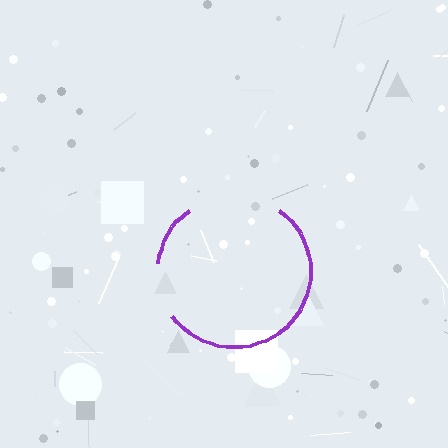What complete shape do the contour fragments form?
The contour fragments form a circle.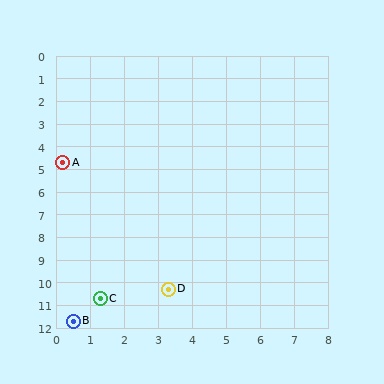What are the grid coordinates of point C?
Point C is at approximately (1.3, 10.7).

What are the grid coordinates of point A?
Point A is at approximately (0.2, 4.7).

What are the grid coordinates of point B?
Point B is at approximately (0.5, 11.7).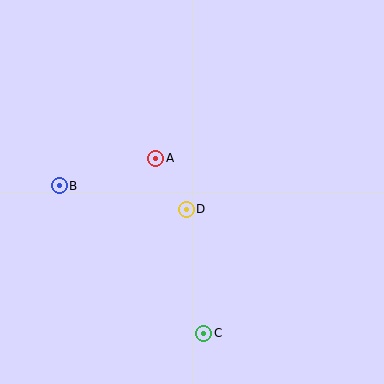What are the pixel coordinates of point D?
Point D is at (186, 209).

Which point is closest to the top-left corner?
Point B is closest to the top-left corner.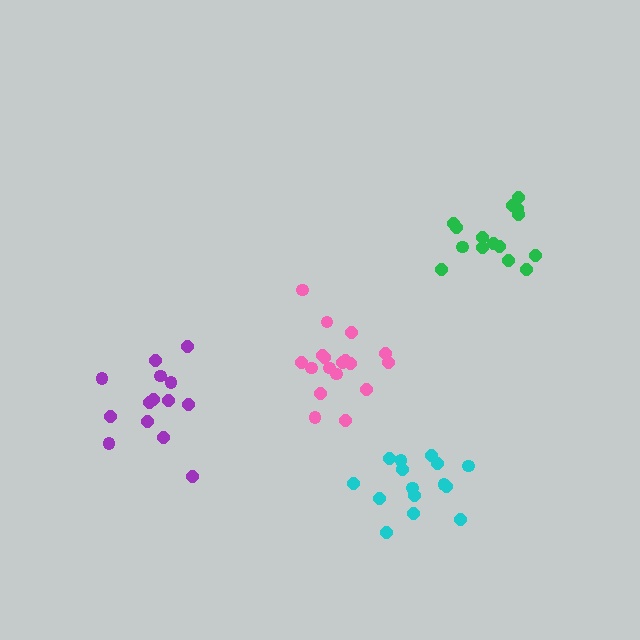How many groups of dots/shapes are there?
There are 4 groups.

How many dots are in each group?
Group 1: 14 dots, Group 2: 18 dots, Group 3: 15 dots, Group 4: 15 dots (62 total).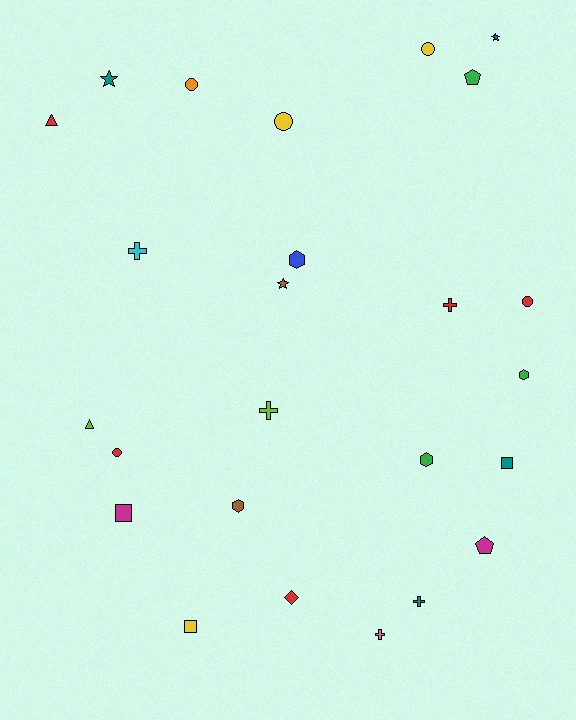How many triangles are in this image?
There are 2 triangles.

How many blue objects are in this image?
There are 2 blue objects.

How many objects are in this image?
There are 25 objects.